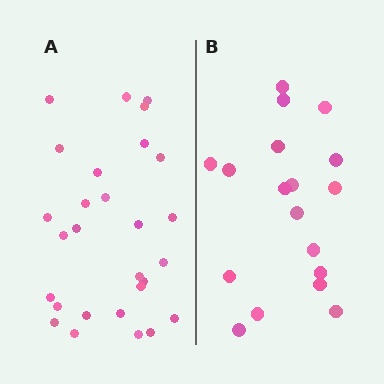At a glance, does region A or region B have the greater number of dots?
Region A (the left region) has more dots.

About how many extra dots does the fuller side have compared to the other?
Region A has roughly 10 or so more dots than region B.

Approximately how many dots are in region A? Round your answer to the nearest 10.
About 30 dots. (The exact count is 28, which rounds to 30.)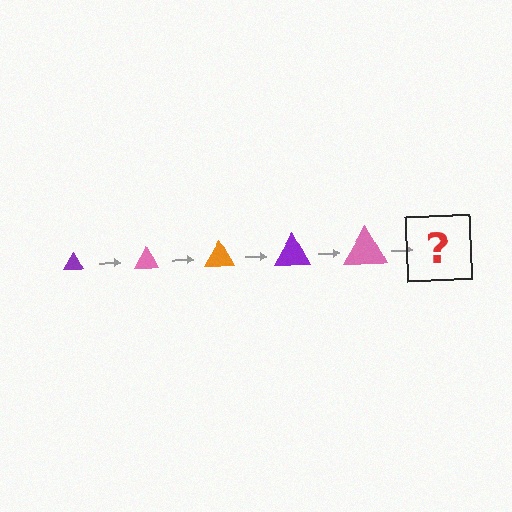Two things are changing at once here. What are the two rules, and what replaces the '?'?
The two rules are that the triangle grows larger each step and the color cycles through purple, pink, and orange. The '?' should be an orange triangle, larger than the previous one.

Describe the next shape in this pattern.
It should be an orange triangle, larger than the previous one.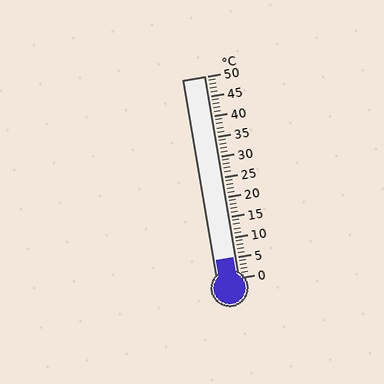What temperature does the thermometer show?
The thermometer shows approximately 5°C.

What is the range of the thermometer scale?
The thermometer scale ranges from 0°C to 50°C.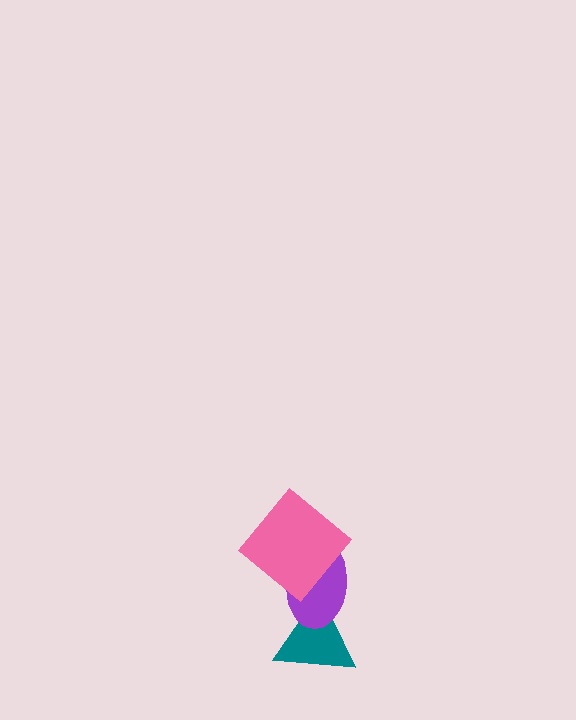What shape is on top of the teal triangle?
The purple ellipse is on top of the teal triangle.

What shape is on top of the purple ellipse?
The pink diamond is on top of the purple ellipse.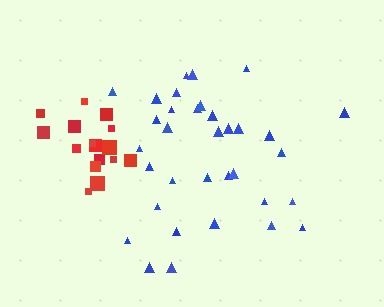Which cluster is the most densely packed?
Red.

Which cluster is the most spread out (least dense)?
Blue.